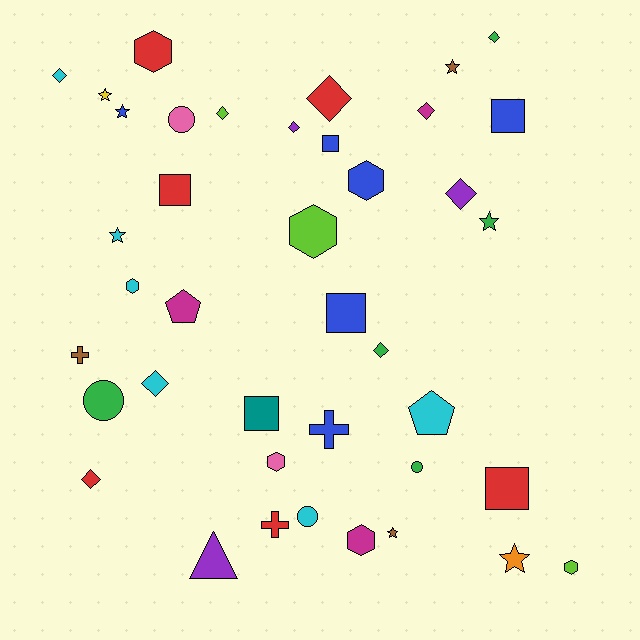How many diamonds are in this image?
There are 10 diamonds.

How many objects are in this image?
There are 40 objects.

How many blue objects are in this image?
There are 6 blue objects.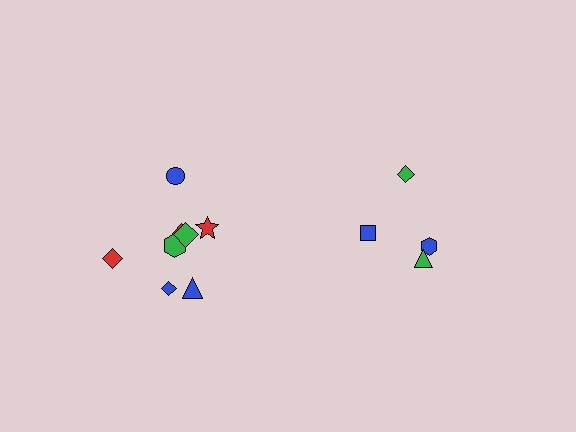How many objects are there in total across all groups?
There are 12 objects.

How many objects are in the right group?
There are 4 objects.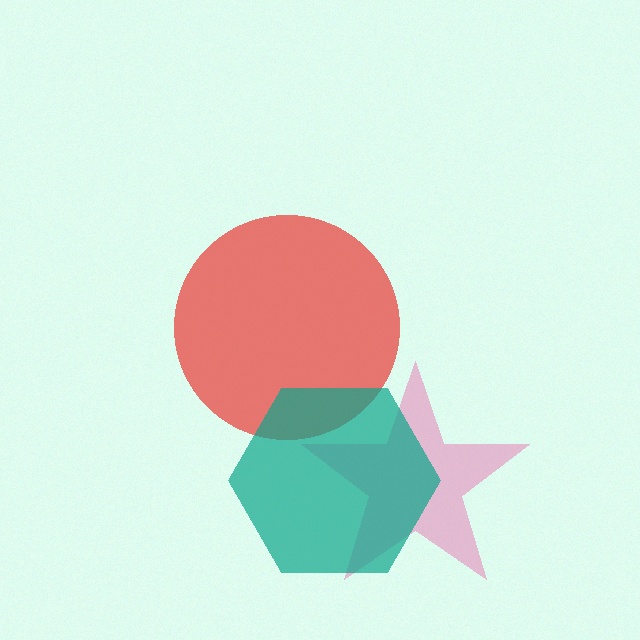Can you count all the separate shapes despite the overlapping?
Yes, there are 3 separate shapes.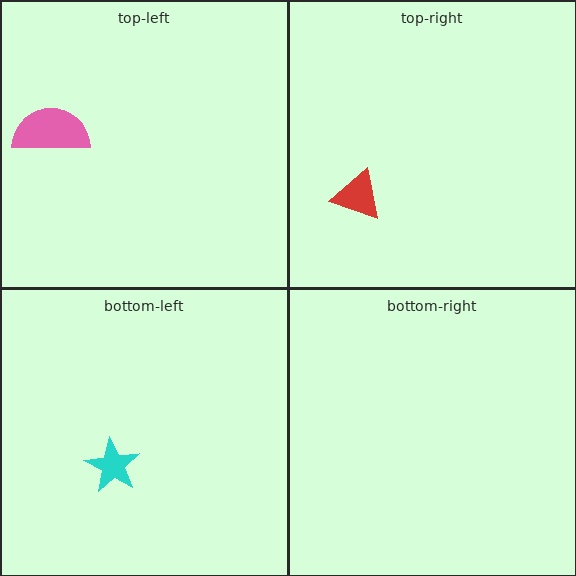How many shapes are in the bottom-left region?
1.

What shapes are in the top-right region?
The red triangle.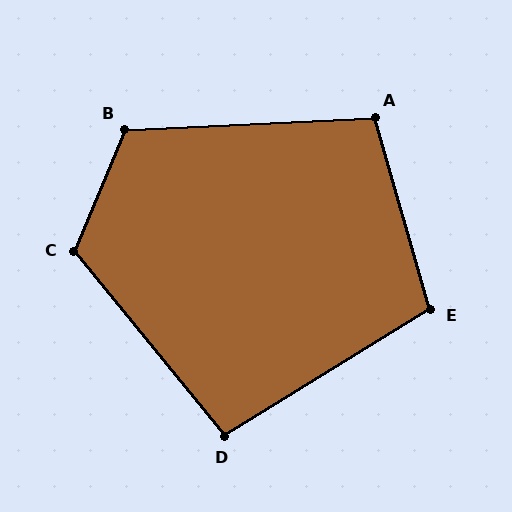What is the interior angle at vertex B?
Approximately 115 degrees (obtuse).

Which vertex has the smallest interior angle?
D, at approximately 98 degrees.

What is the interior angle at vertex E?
Approximately 105 degrees (obtuse).